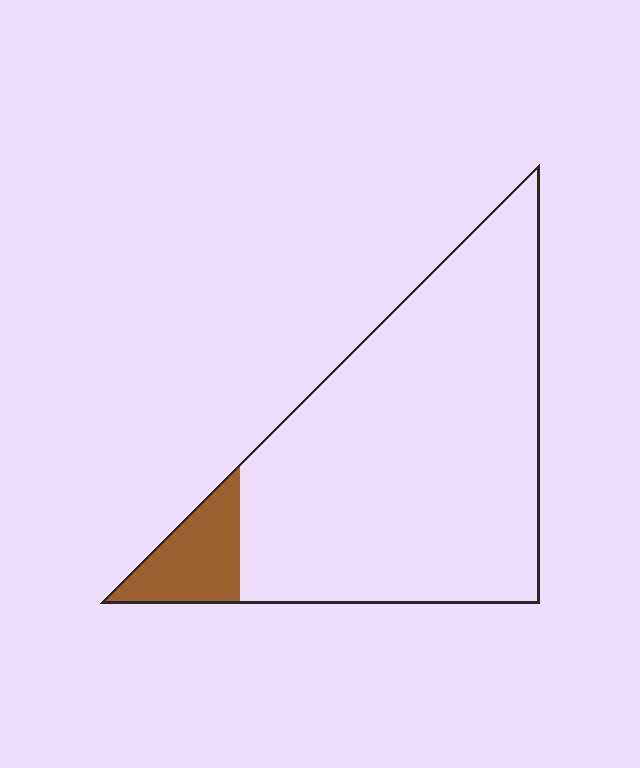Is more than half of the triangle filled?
No.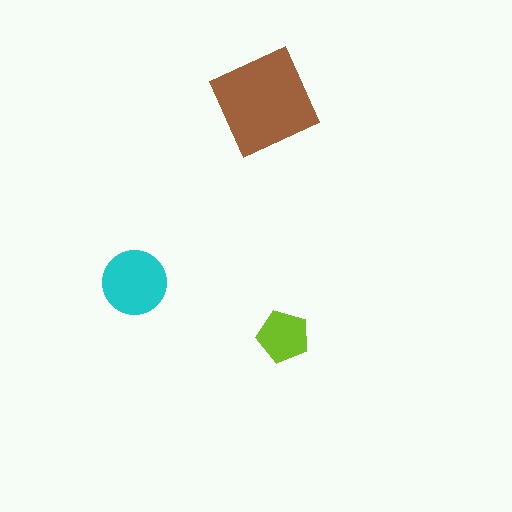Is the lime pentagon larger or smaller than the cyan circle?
Smaller.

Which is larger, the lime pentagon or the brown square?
The brown square.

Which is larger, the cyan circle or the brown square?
The brown square.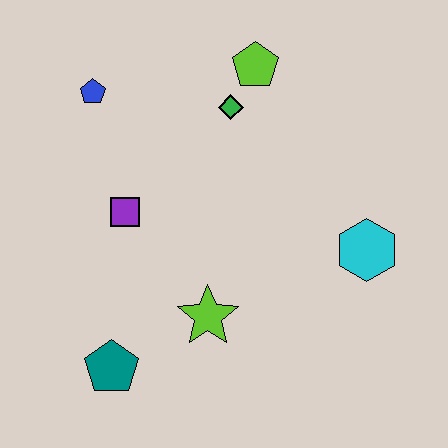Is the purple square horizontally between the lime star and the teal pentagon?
Yes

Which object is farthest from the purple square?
The cyan hexagon is farthest from the purple square.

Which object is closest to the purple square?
The blue pentagon is closest to the purple square.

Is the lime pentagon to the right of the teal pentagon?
Yes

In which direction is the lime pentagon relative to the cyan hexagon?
The lime pentagon is above the cyan hexagon.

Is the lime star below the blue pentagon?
Yes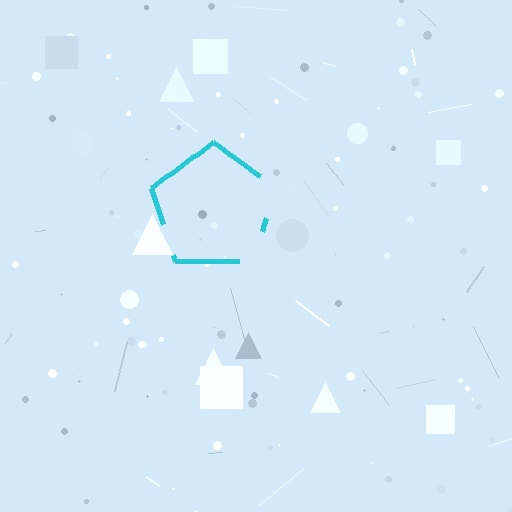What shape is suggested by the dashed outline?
The dashed outline suggests a pentagon.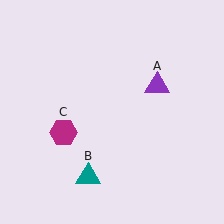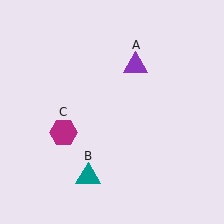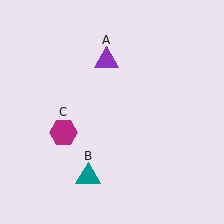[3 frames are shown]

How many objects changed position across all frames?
1 object changed position: purple triangle (object A).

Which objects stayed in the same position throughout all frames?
Teal triangle (object B) and magenta hexagon (object C) remained stationary.